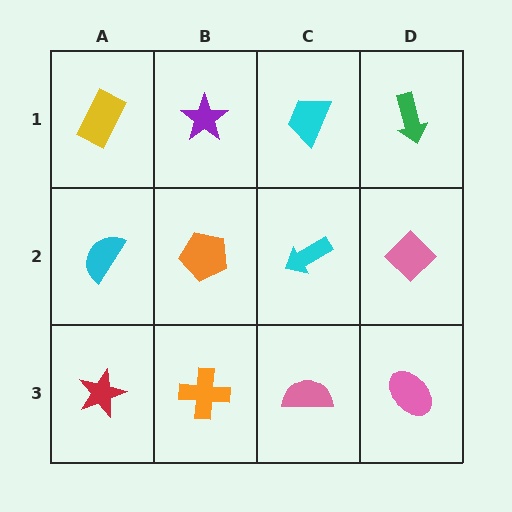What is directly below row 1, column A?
A cyan semicircle.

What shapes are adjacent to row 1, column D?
A pink diamond (row 2, column D), a cyan trapezoid (row 1, column C).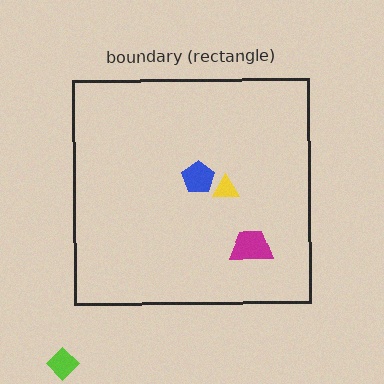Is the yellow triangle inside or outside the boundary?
Inside.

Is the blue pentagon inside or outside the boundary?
Inside.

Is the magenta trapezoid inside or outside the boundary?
Inside.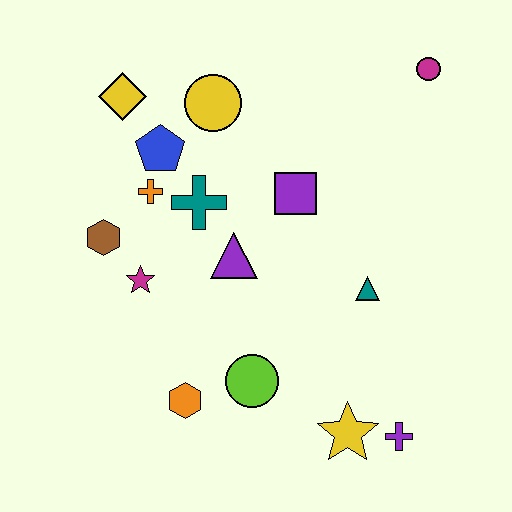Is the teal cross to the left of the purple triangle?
Yes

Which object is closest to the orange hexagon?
The lime circle is closest to the orange hexagon.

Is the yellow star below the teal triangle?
Yes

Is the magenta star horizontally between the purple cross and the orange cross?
No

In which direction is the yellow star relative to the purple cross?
The yellow star is to the left of the purple cross.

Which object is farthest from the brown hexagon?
The magenta circle is farthest from the brown hexagon.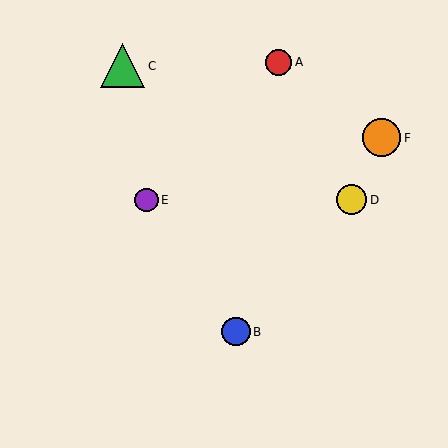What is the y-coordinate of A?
Object A is at y≈62.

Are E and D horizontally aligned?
Yes, both are at y≈200.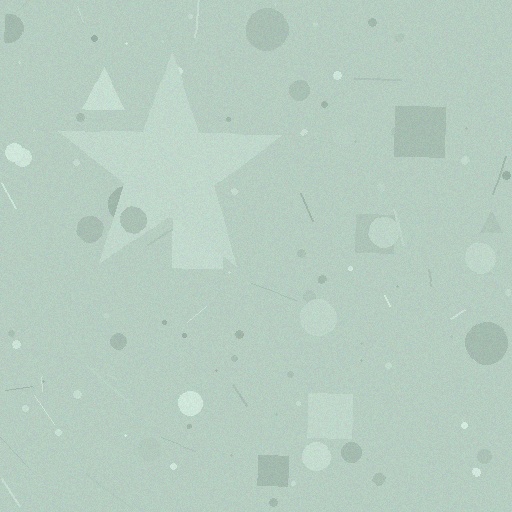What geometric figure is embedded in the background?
A star is embedded in the background.